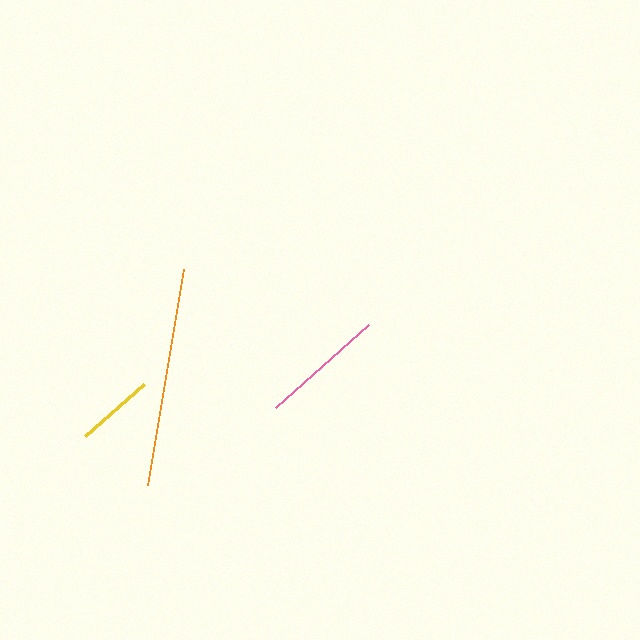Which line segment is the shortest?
The yellow line is the shortest at approximately 78 pixels.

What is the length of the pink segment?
The pink segment is approximately 124 pixels long.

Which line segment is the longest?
The orange line is the longest at approximately 219 pixels.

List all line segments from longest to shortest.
From longest to shortest: orange, pink, yellow.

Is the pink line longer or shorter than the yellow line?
The pink line is longer than the yellow line.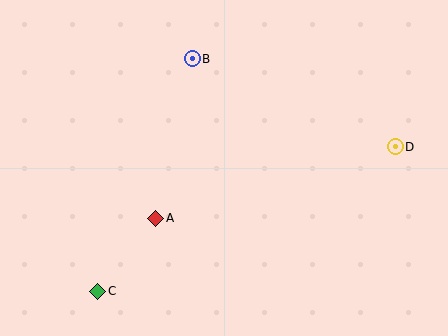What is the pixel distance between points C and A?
The distance between C and A is 93 pixels.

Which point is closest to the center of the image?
Point A at (156, 218) is closest to the center.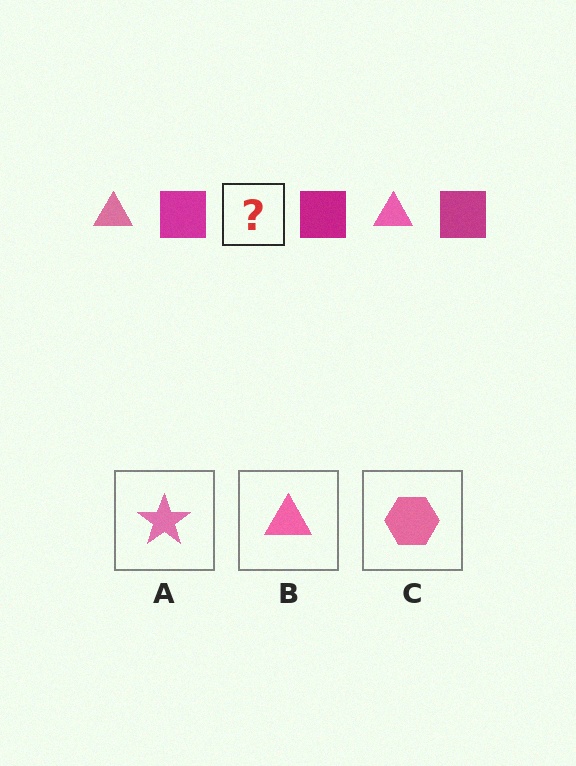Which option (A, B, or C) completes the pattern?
B.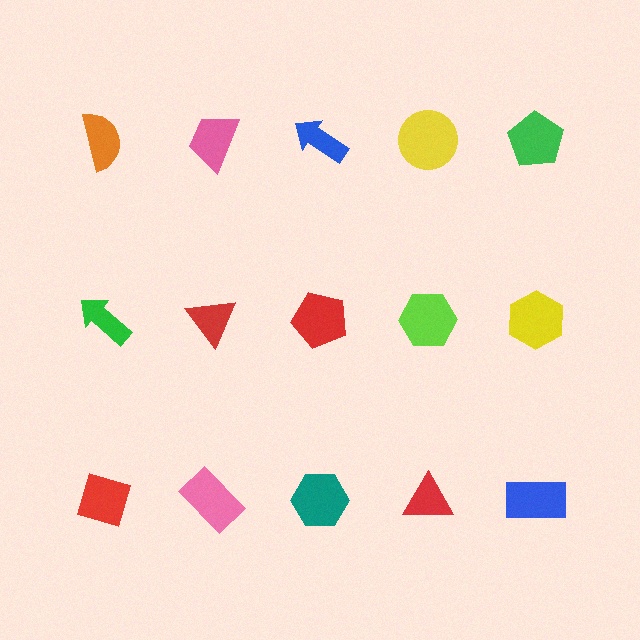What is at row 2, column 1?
A green arrow.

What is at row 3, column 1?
A red diamond.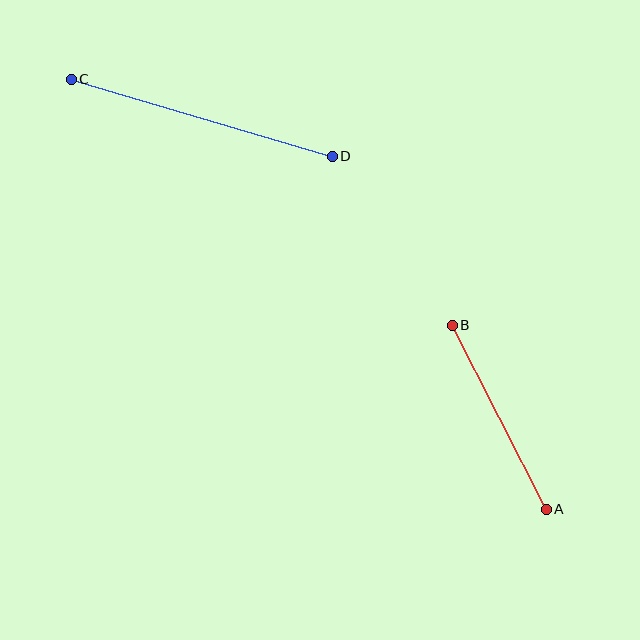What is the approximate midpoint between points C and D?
The midpoint is at approximately (202, 118) pixels.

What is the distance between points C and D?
The distance is approximately 272 pixels.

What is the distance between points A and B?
The distance is approximately 207 pixels.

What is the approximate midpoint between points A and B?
The midpoint is at approximately (499, 417) pixels.